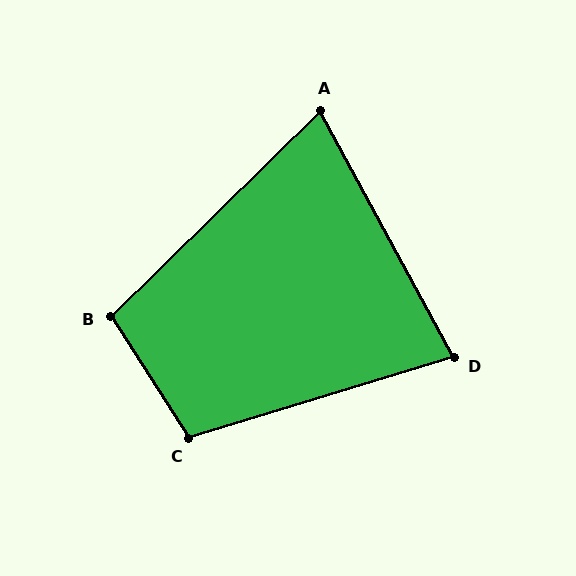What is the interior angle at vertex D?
Approximately 78 degrees (acute).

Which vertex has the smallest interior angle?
A, at approximately 74 degrees.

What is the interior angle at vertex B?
Approximately 102 degrees (obtuse).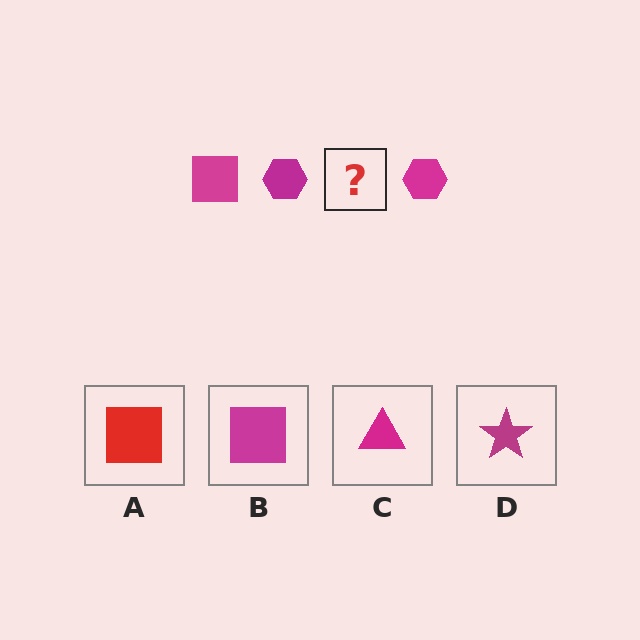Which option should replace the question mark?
Option B.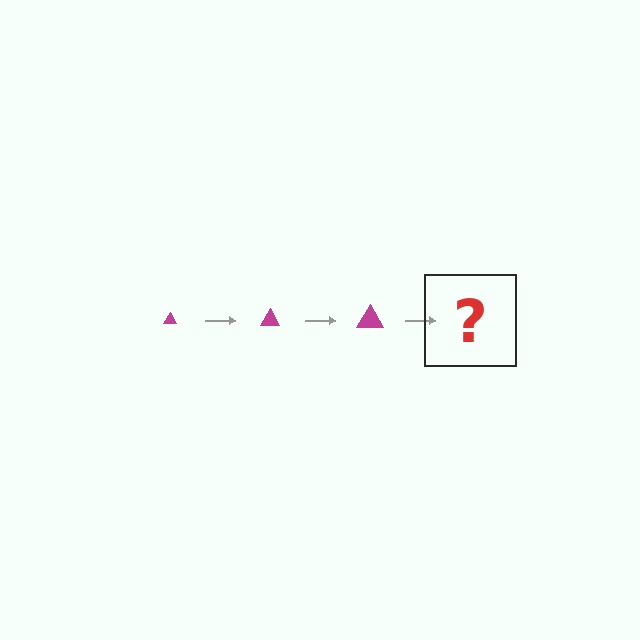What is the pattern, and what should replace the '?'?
The pattern is that the triangle gets progressively larger each step. The '?' should be a magenta triangle, larger than the previous one.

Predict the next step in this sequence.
The next step is a magenta triangle, larger than the previous one.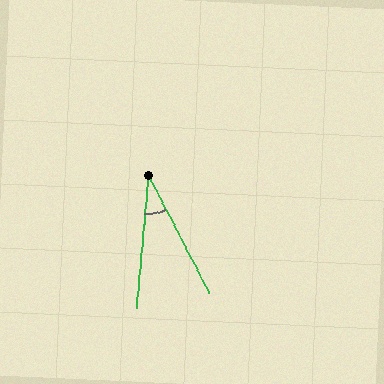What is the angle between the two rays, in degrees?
Approximately 33 degrees.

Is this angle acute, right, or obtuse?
It is acute.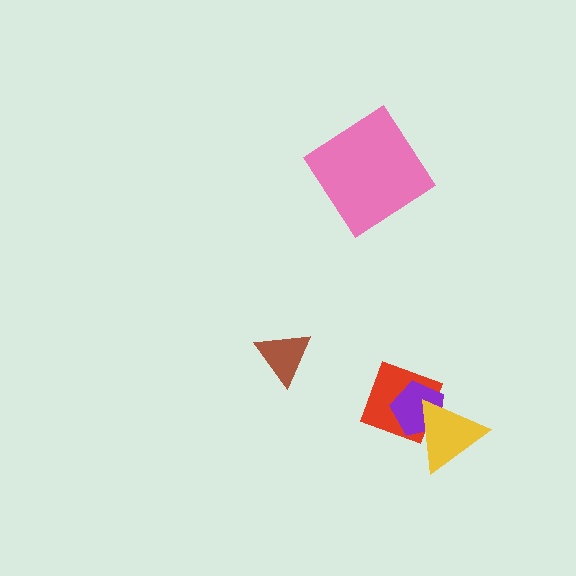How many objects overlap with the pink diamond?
0 objects overlap with the pink diamond.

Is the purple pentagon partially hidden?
Yes, it is partially covered by another shape.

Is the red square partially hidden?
Yes, it is partially covered by another shape.